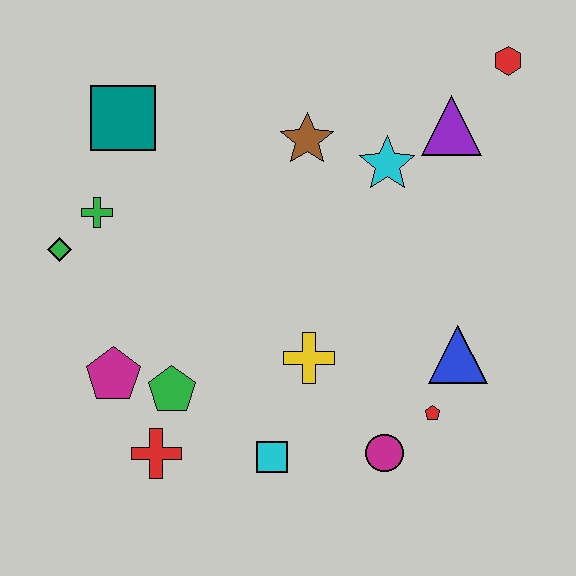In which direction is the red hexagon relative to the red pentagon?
The red hexagon is above the red pentagon.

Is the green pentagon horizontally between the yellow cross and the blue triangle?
No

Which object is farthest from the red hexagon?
The red cross is farthest from the red hexagon.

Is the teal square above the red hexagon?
No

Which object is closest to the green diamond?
The green cross is closest to the green diamond.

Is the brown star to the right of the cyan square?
Yes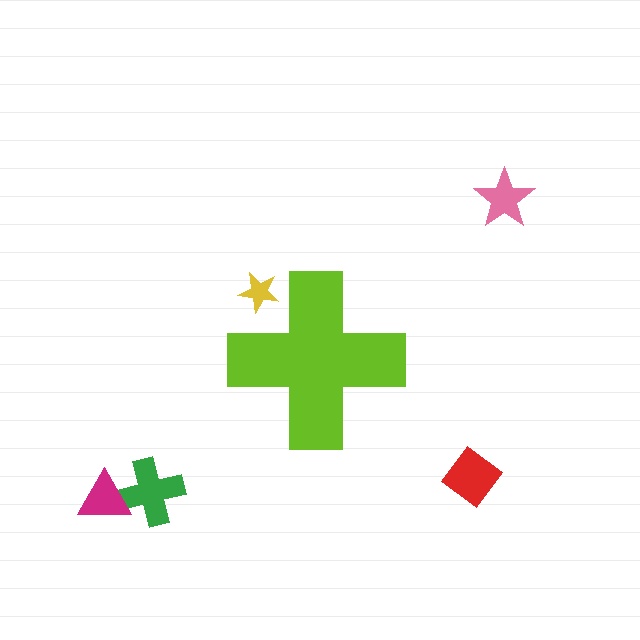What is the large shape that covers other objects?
A lime cross.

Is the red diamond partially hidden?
No, the red diamond is fully visible.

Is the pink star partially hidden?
No, the pink star is fully visible.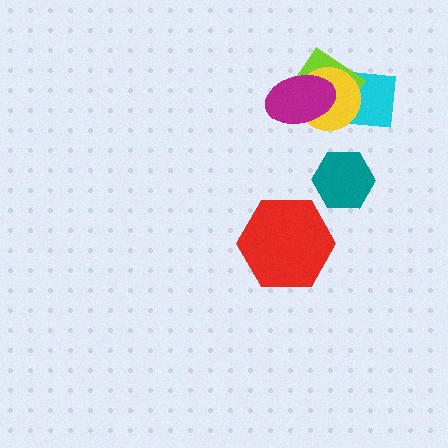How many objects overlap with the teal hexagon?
0 objects overlap with the teal hexagon.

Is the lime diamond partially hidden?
Yes, it is partially covered by another shape.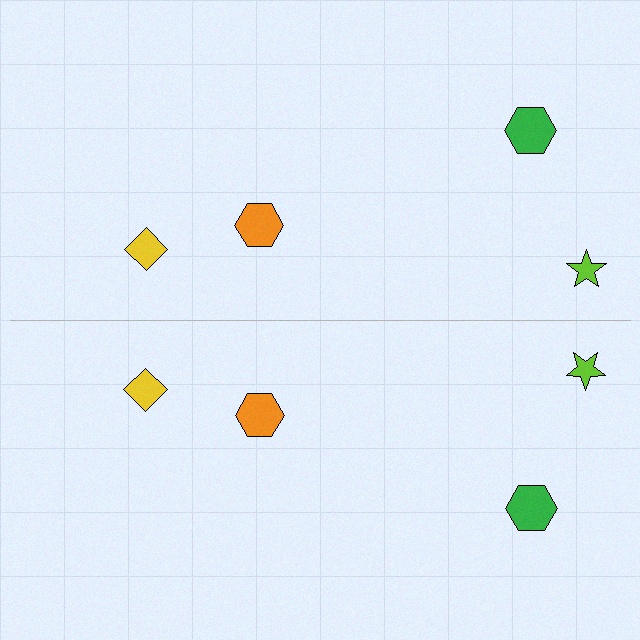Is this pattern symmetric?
Yes, this pattern has bilateral (reflection) symmetry.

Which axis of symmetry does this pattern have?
The pattern has a horizontal axis of symmetry running through the center of the image.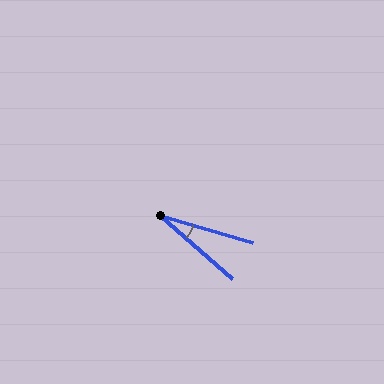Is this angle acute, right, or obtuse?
It is acute.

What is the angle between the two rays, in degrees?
Approximately 24 degrees.